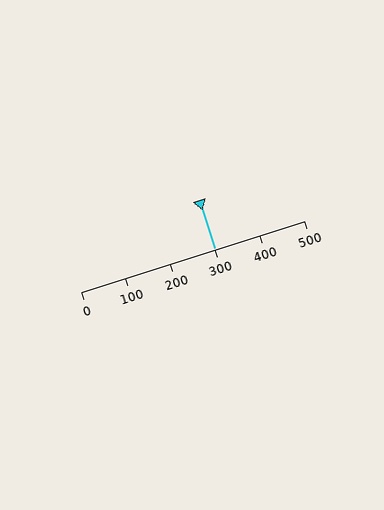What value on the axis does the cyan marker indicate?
The marker indicates approximately 300.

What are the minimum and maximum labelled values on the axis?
The axis runs from 0 to 500.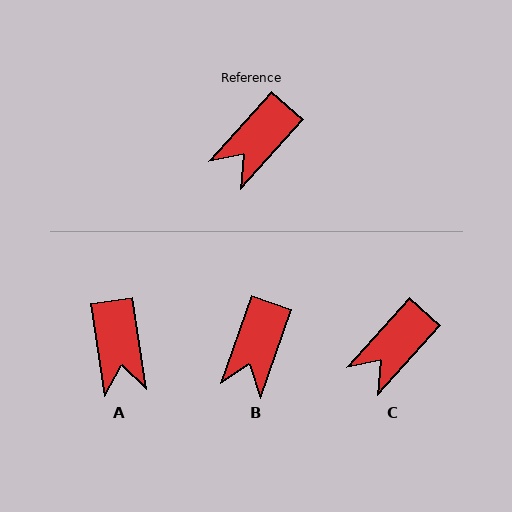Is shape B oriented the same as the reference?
No, it is off by about 22 degrees.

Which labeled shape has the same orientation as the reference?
C.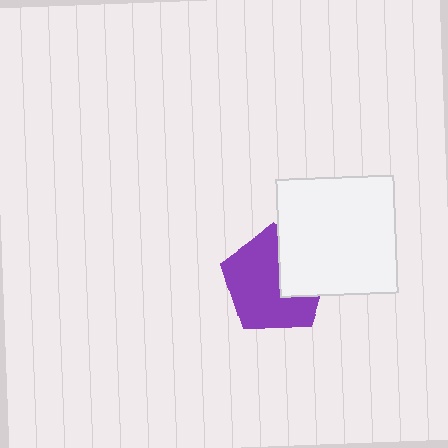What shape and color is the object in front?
The object in front is a white square.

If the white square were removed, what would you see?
You would see the complete purple pentagon.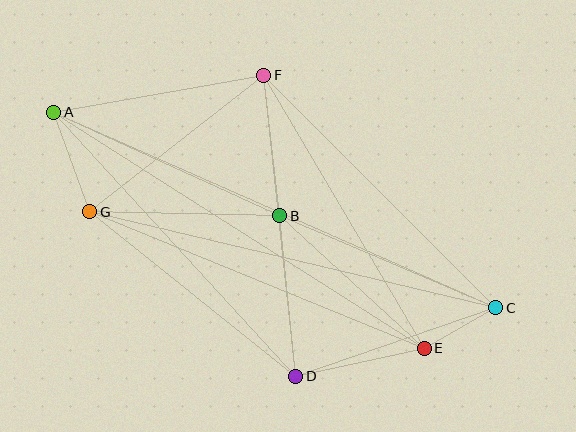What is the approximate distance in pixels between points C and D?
The distance between C and D is approximately 211 pixels.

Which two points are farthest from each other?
Points A and C are farthest from each other.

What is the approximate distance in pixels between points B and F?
The distance between B and F is approximately 142 pixels.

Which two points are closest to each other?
Points C and E are closest to each other.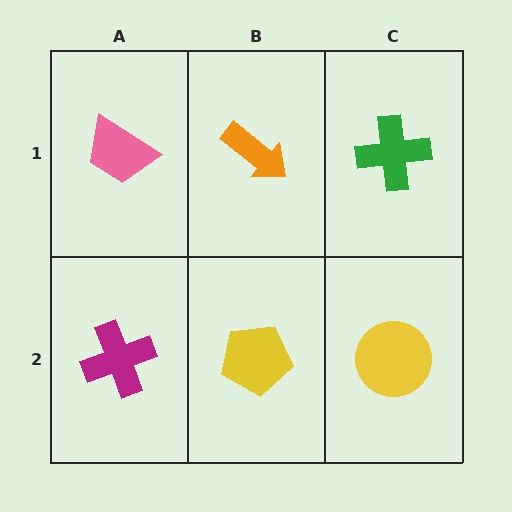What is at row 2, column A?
A magenta cross.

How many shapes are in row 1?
3 shapes.